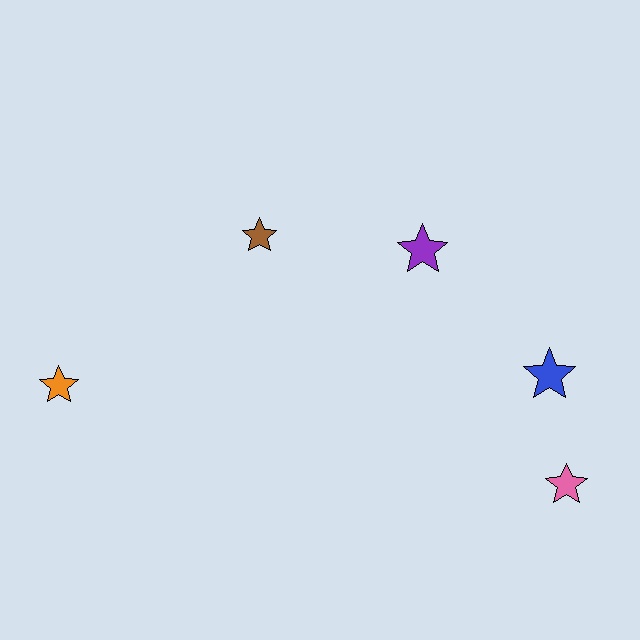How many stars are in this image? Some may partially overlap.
There are 5 stars.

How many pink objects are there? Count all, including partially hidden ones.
There is 1 pink object.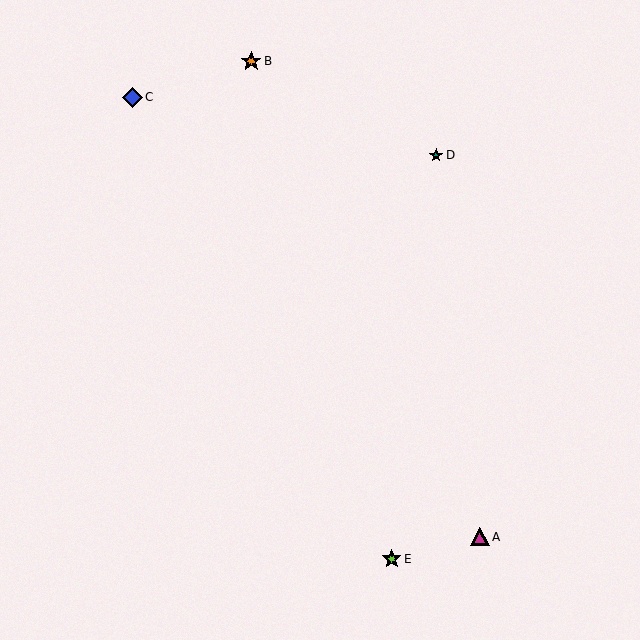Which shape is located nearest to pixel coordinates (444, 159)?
The teal star (labeled D) at (436, 155) is nearest to that location.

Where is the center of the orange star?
The center of the orange star is at (251, 61).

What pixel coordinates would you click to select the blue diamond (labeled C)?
Click at (132, 97) to select the blue diamond C.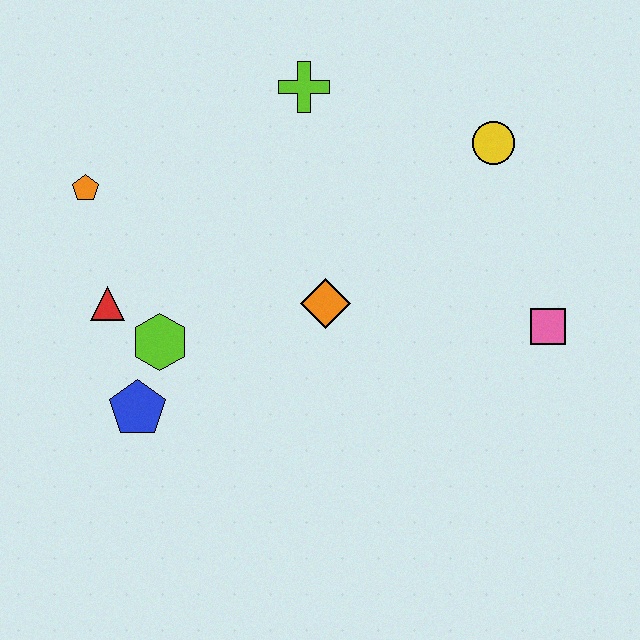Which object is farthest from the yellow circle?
The blue pentagon is farthest from the yellow circle.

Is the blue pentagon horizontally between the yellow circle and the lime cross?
No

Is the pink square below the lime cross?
Yes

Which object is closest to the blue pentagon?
The lime hexagon is closest to the blue pentagon.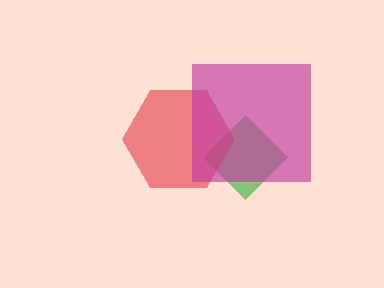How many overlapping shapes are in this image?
There are 3 overlapping shapes in the image.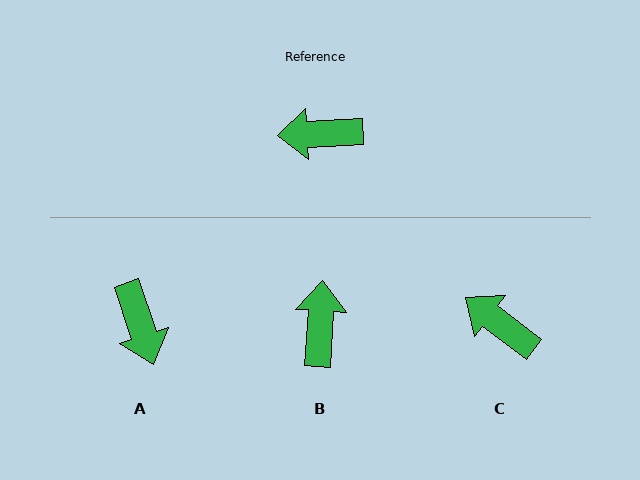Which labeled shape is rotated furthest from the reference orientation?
A, about 106 degrees away.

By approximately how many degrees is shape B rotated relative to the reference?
Approximately 97 degrees clockwise.